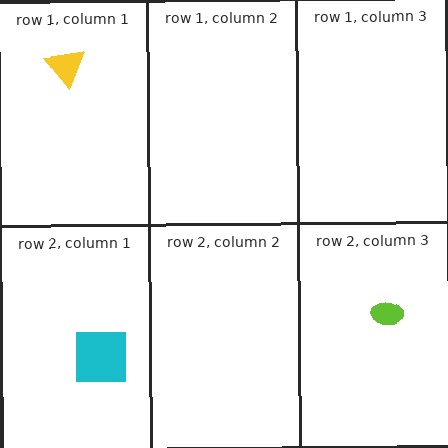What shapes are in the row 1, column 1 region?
The yellow triangle.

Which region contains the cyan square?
The row 2, column 1 region.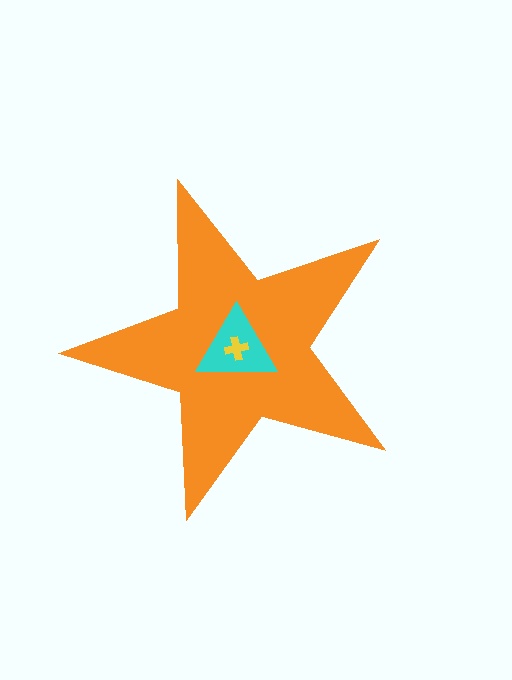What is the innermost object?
The yellow cross.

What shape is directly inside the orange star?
The cyan triangle.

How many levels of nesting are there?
3.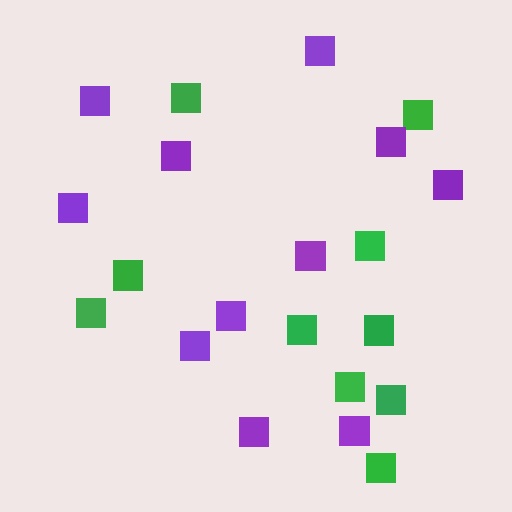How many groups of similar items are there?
There are 2 groups: one group of green squares (10) and one group of purple squares (11).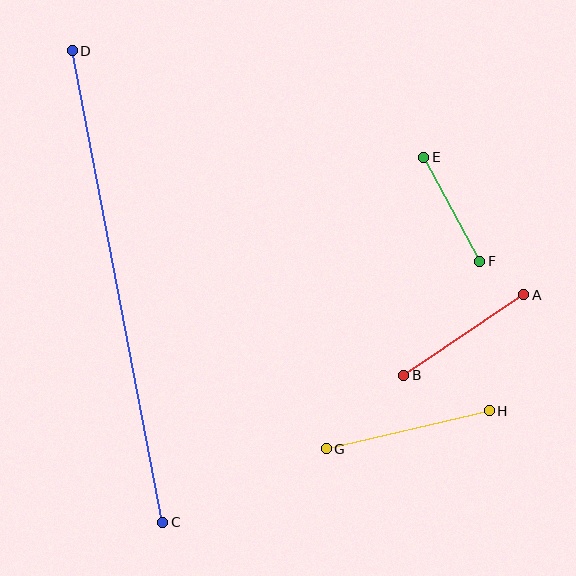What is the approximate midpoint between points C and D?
The midpoint is at approximately (118, 287) pixels.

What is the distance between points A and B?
The distance is approximately 144 pixels.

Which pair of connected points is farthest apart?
Points C and D are farthest apart.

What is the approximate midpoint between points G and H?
The midpoint is at approximately (408, 430) pixels.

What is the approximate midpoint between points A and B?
The midpoint is at approximately (464, 335) pixels.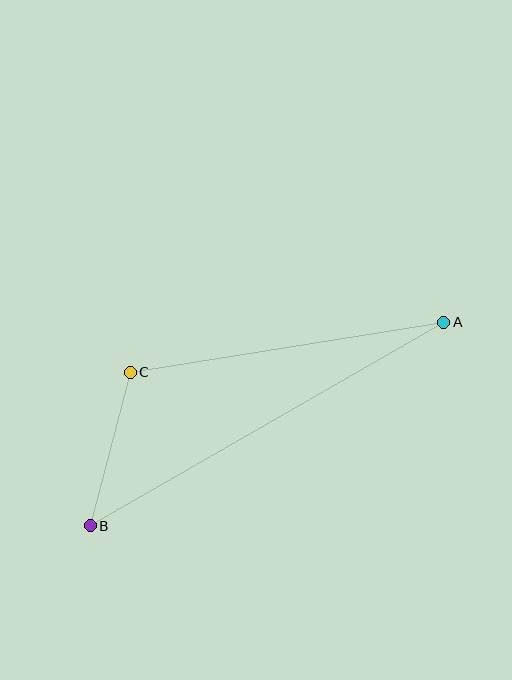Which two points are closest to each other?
Points B and C are closest to each other.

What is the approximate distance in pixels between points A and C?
The distance between A and C is approximately 317 pixels.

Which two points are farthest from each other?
Points A and B are farthest from each other.